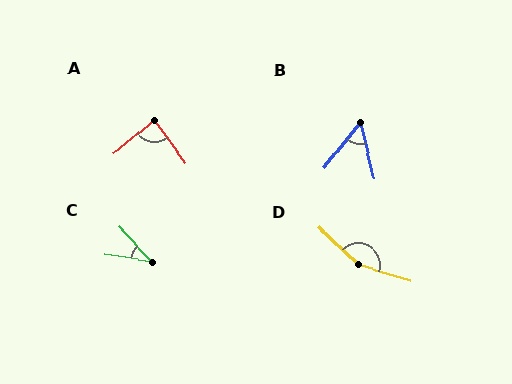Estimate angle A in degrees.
Approximately 86 degrees.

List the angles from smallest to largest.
C (38°), B (52°), A (86°), D (153°).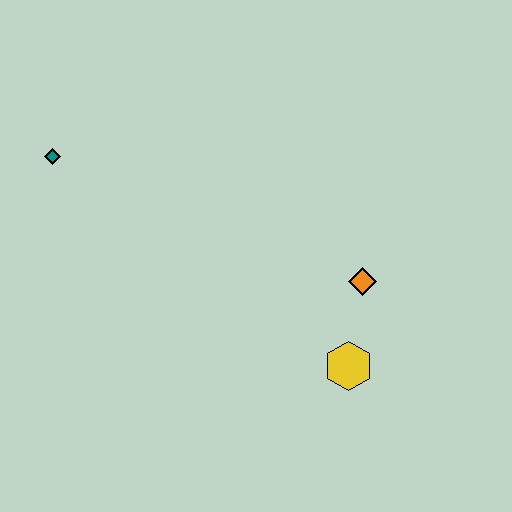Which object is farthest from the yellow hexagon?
The teal diamond is farthest from the yellow hexagon.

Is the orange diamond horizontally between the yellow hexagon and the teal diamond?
No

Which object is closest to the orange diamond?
The yellow hexagon is closest to the orange diamond.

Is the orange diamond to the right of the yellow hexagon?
Yes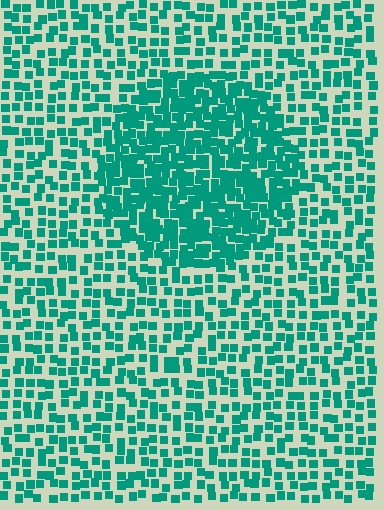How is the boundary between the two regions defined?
The boundary is defined by a change in element density (approximately 2.0x ratio). All elements are the same color, size, and shape.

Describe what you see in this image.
The image contains small teal elements arranged at two different densities. A circle-shaped region is visible where the elements are more densely packed than the surrounding area.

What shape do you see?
I see a circle.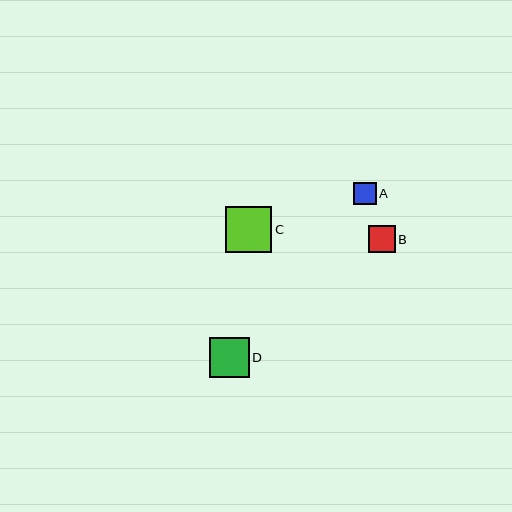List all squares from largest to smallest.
From largest to smallest: C, D, B, A.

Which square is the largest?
Square C is the largest with a size of approximately 47 pixels.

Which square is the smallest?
Square A is the smallest with a size of approximately 22 pixels.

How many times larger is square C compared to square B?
Square C is approximately 1.7 times the size of square B.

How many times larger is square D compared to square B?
Square D is approximately 1.4 times the size of square B.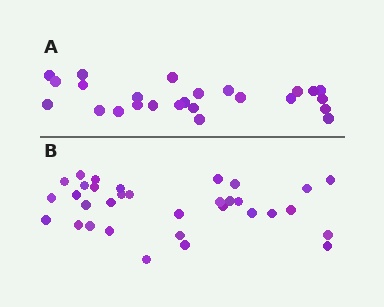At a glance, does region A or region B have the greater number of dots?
Region B (the bottom region) has more dots.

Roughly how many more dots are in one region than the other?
Region B has roughly 8 or so more dots than region A.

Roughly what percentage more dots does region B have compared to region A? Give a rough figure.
About 30% more.